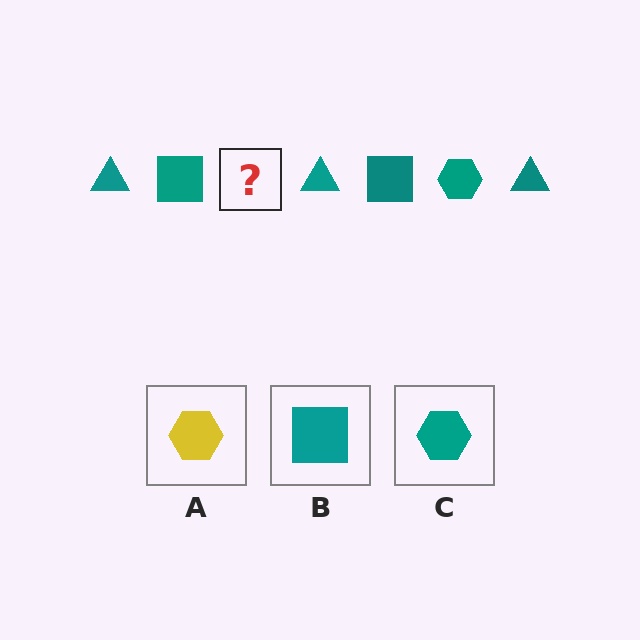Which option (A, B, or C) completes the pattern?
C.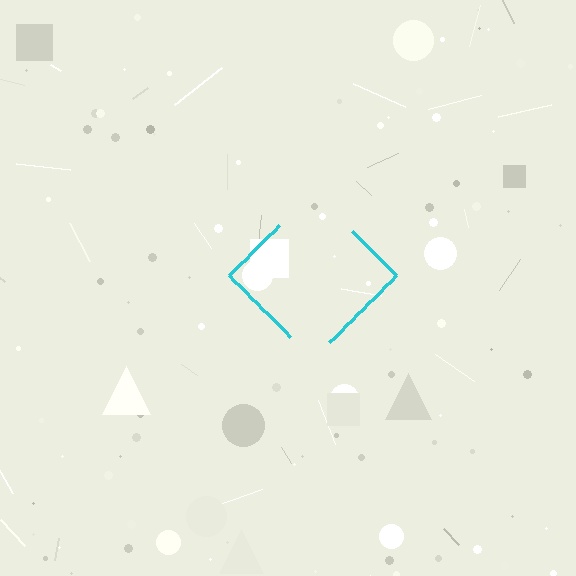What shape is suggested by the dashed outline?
The dashed outline suggests a diamond.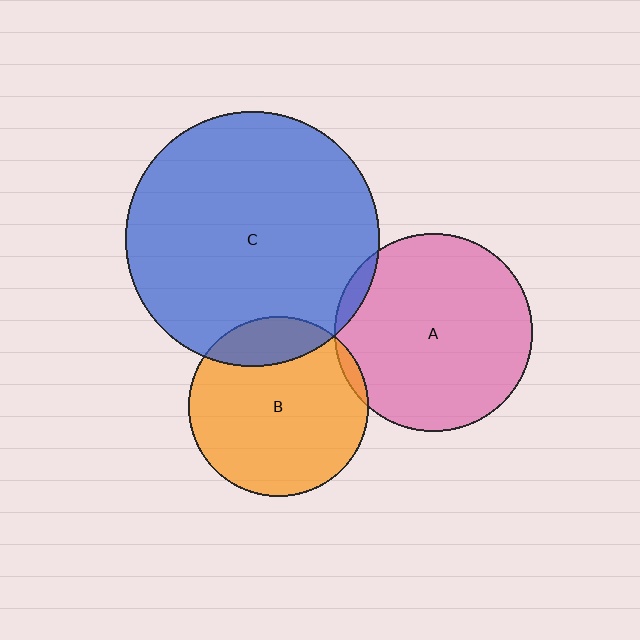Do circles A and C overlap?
Yes.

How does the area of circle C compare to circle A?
Approximately 1.6 times.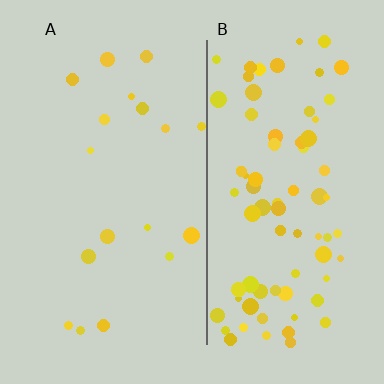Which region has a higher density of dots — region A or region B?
B (the right).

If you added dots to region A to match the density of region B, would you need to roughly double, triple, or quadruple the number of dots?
Approximately quadruple.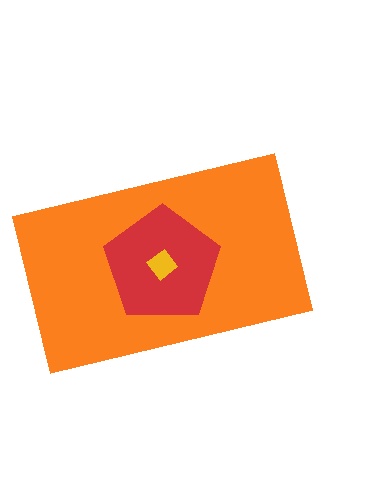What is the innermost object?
The yellow diamond.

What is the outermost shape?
The orange rectangle.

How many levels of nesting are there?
3.